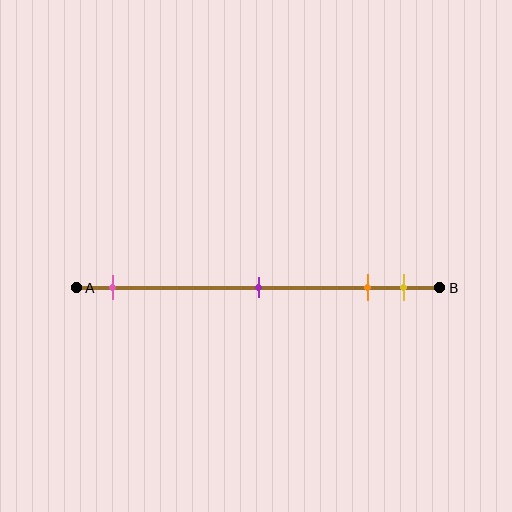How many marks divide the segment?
There are 4 marks dividing the segment.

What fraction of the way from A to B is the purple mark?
The purple mark is approximately 50% (0.5) of the way from A to B.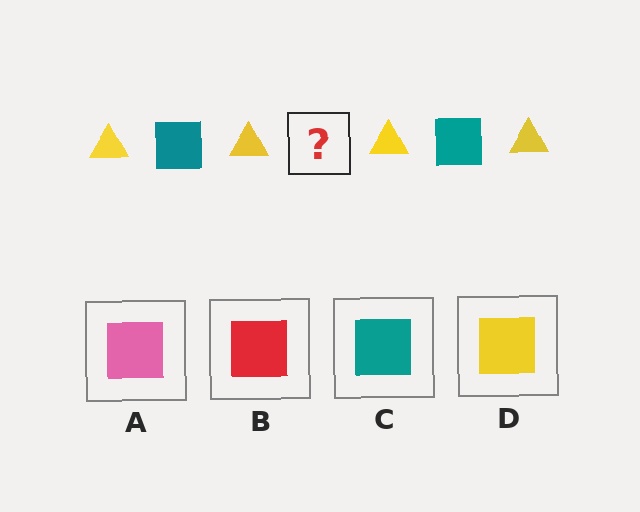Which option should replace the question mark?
Option C.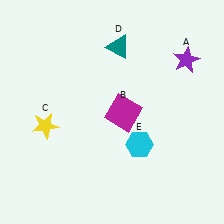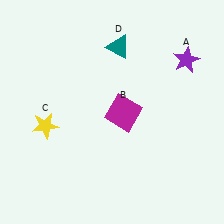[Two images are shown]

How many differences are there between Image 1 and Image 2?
There is 1 difference between the two images.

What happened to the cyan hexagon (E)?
The cyan hexagon (E) was removed in Image 2. It was in the bottom-right area of Image 1.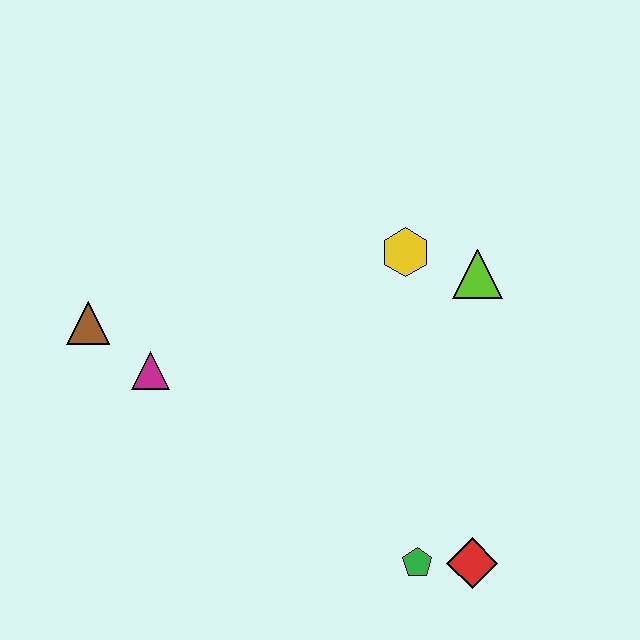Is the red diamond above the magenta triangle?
No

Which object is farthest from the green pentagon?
The brown triangle is farthest from the green pentagon.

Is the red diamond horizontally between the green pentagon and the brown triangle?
No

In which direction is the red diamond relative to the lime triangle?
The red diamond is below the lime triangle.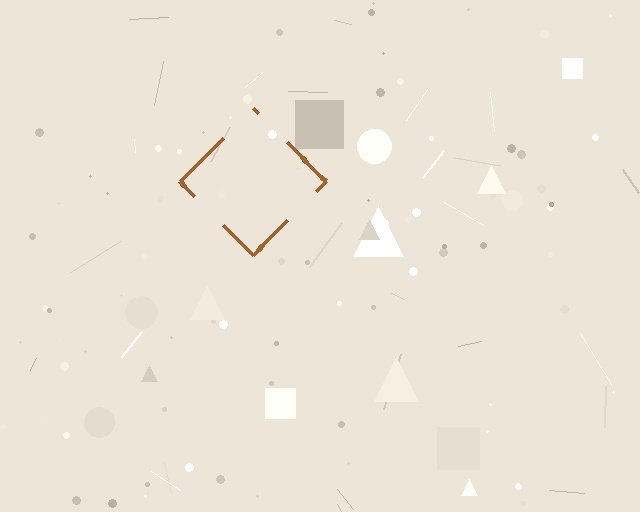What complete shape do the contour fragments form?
The contour fragments form a diamond.